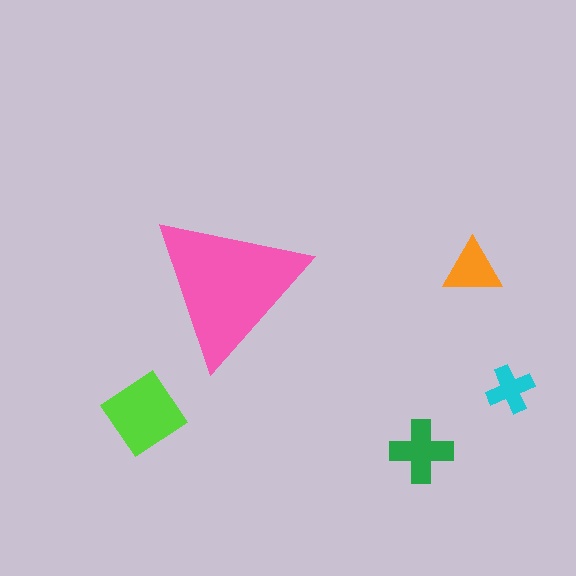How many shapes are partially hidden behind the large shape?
0 shapes are partially hidden.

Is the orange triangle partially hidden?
No, the orange triangle is fully visible.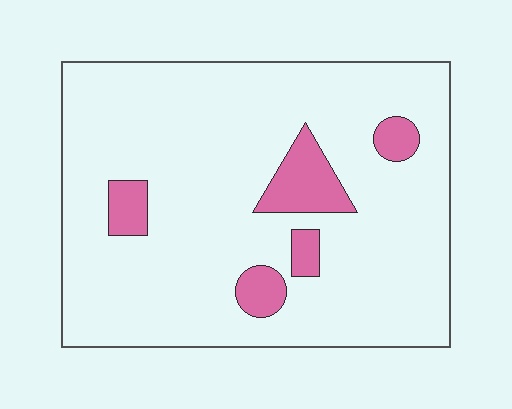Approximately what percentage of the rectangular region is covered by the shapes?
Approximately 10%.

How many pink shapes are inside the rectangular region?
5.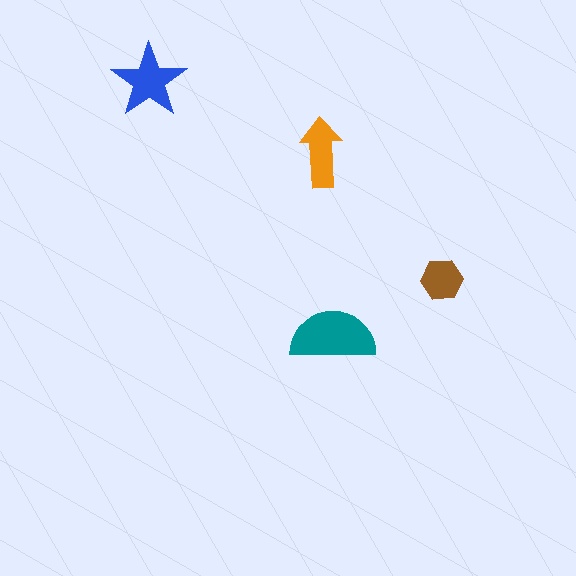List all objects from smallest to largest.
The brown hexagon, the orange arrow, the blue star, the teal semicircle.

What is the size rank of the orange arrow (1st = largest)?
3rd.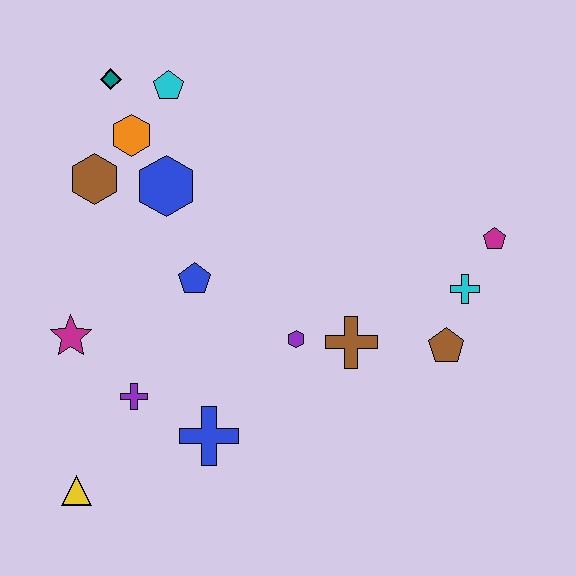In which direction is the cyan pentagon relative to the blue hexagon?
The cyan pentagon is above the blue hexagon.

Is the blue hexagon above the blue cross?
Yes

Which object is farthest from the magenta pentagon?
The yellow triangle is farthest from the magenta pentagon.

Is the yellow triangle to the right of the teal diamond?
No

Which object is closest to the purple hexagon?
The brown cross is closest to the purple hexagon.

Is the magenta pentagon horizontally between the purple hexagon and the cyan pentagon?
No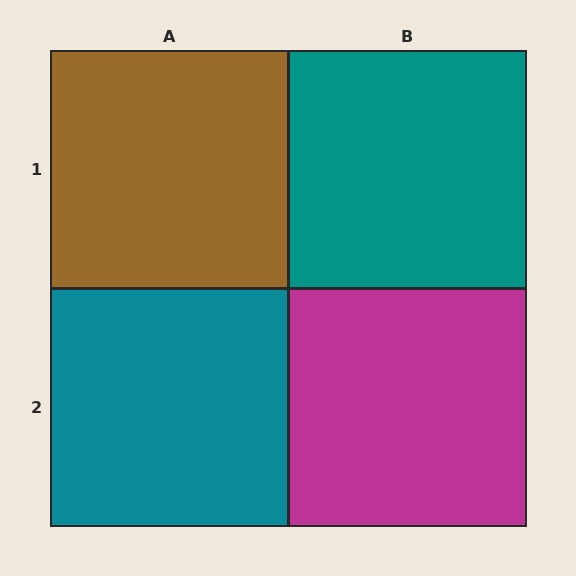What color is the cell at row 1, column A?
Brown.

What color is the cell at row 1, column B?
Teal.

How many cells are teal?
2 cells are teal.